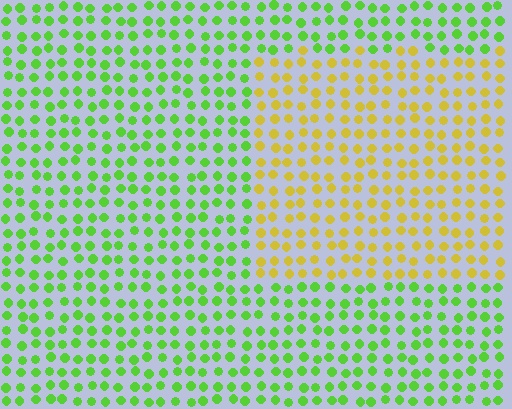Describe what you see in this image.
The image is filled with small lime elements in a uniform arrangement. A rectangle-shaped region is visible where the elements are tinted to a slightly different hue, forming a subtle color boundary.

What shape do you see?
I see a rectangle.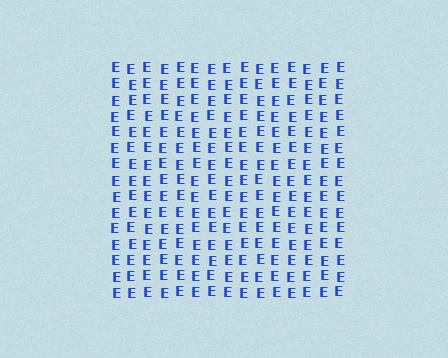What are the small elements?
The small elements are letter E's.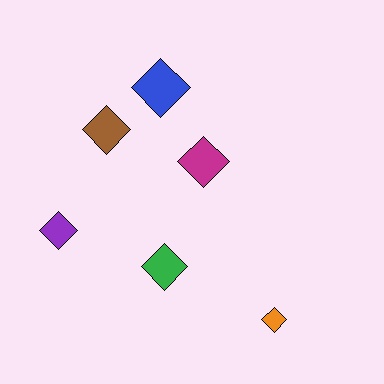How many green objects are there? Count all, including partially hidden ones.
There is 1 green object.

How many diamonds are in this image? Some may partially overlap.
There are 6 diamonds.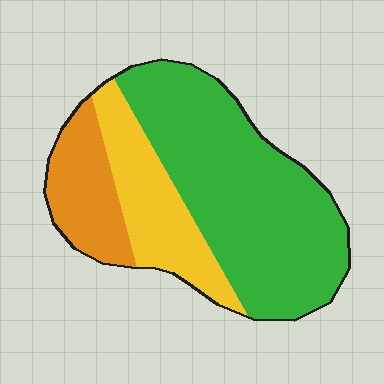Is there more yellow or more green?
Green.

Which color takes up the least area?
Orange, at roughly 15%.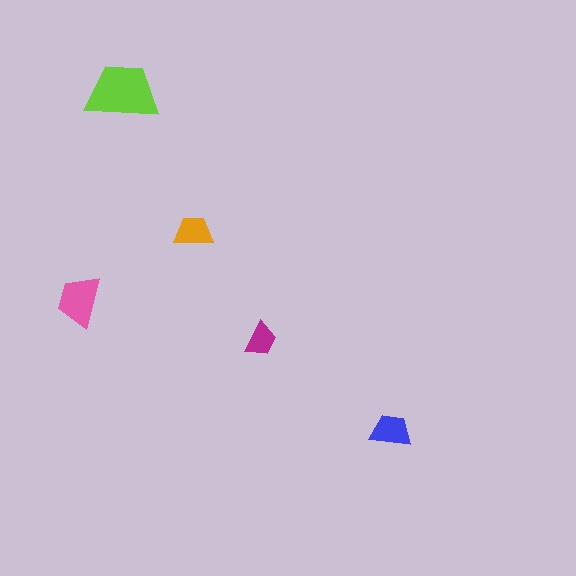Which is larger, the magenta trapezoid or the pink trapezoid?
The pink one.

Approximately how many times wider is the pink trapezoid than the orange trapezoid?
About 1.5 times wider.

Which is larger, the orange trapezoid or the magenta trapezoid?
The orange one.